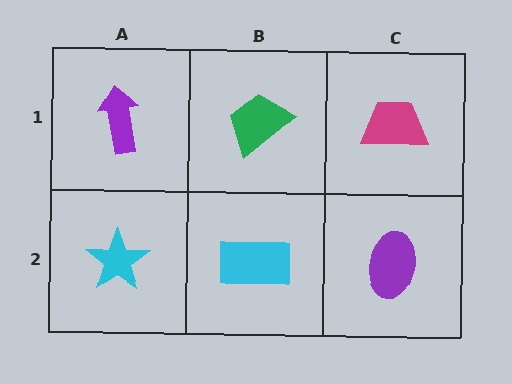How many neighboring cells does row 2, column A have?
2.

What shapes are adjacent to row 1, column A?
A cyan star (row 2, column A), a green trapezoid (row 1, column B).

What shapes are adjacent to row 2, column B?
A green trapezoid (row 1, column B), a cyan star (row 2, column A), a purple ellipse (row 2, column C).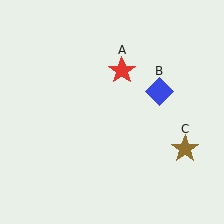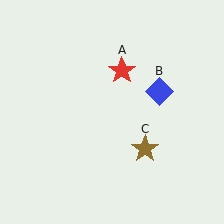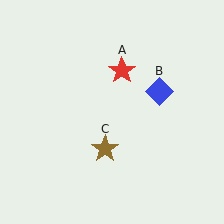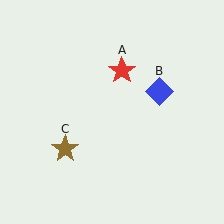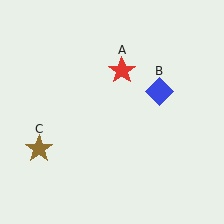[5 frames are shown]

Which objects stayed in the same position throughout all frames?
Red star (object A) and blue diamond (object B) remained stationary.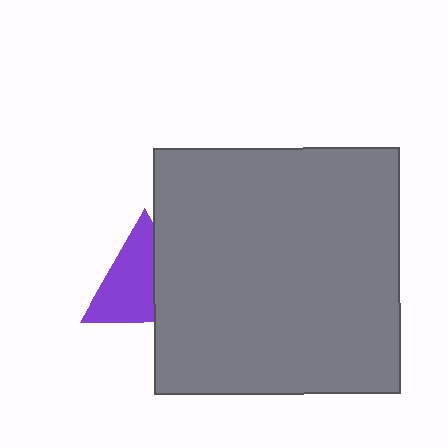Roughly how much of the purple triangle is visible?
About half of it is visible (roughly 63%).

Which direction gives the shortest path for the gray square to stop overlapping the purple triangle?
Moving right gives the shortest separation.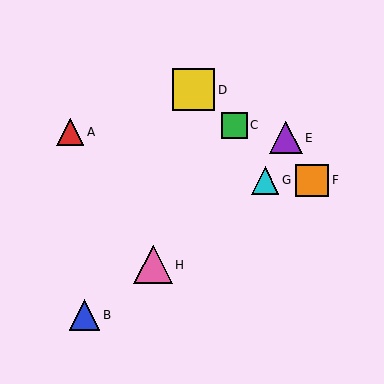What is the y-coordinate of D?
Object D is at y≈90.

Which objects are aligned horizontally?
Objects F, G are aligned horizontally.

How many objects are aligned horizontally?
2 objects (F, G) are aligned horizontally.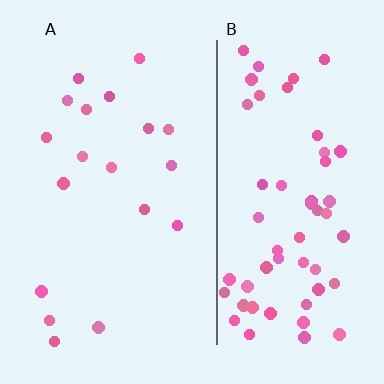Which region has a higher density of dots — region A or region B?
B (the right).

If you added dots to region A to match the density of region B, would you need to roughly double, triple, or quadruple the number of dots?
Approximately triple.